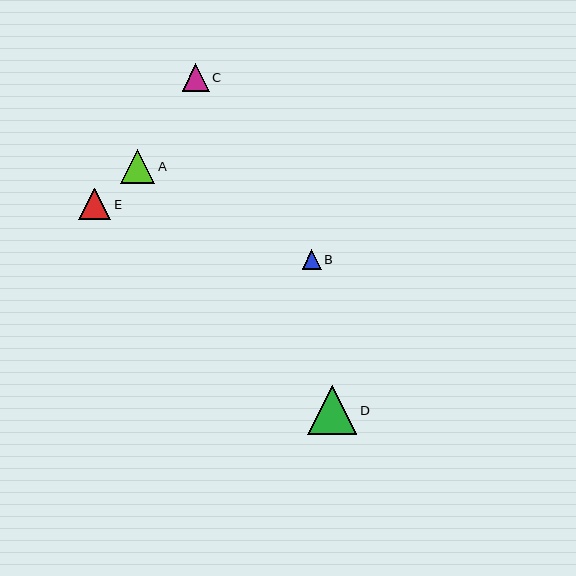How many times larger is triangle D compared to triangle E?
Triangle D is approximately 1.5 times the size of triangle E.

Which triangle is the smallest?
Triangle B is the smallest with a size of approximately 19 pixels.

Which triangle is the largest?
Triangle D is the largest with a size of approximately 49 pixels.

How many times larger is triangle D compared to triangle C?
Triangle D is approximately 1.8 times the size of triangle C.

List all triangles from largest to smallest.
From largest to smallest: D, A, E, C, B.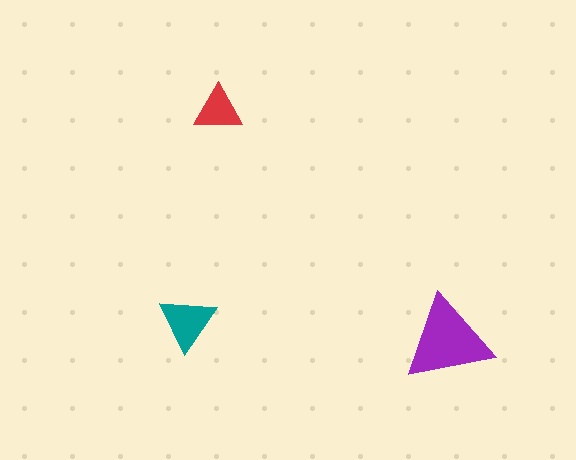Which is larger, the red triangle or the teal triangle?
The teal one.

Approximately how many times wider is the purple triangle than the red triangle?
About 2 times wider.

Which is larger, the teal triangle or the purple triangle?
The purple one.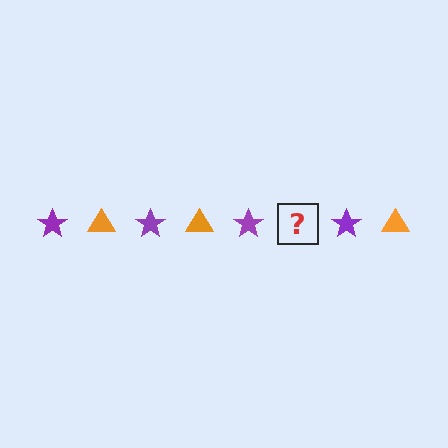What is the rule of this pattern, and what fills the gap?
The rule is that the pattern alternates between purple star and orange triangle. The gap should be filled with an orange triangle.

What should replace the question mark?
The question mark should be replaced with an orange triangle.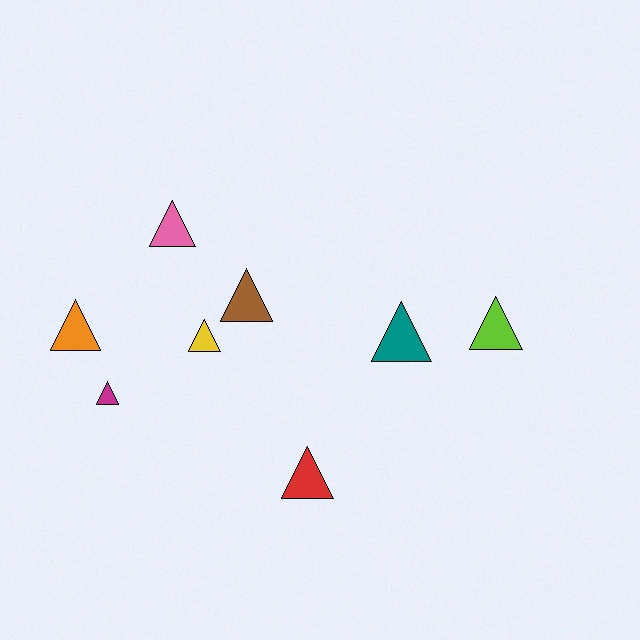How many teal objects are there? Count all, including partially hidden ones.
There is 1 teal object.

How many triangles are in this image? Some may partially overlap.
There are 8 triangles.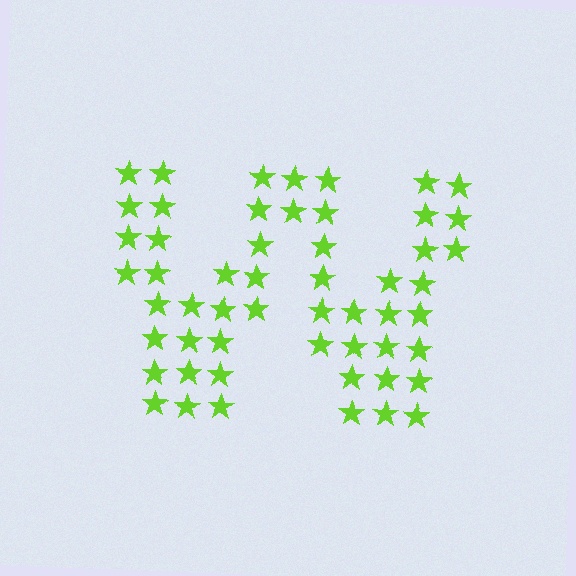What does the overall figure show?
The overall figure shows the letter W.